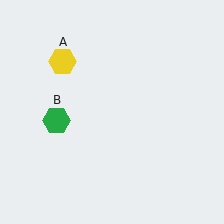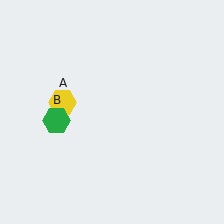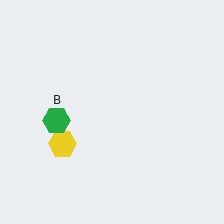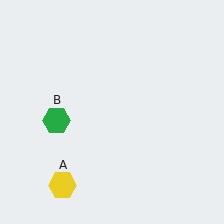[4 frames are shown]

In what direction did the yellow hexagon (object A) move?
The yellow hexagon (object A) moved down.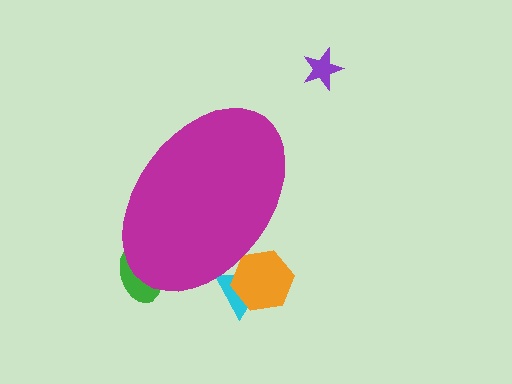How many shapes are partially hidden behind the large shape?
3 shapes are partially hidden.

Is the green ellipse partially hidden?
Yes, the green ellipse is partially hidden behind the magenta ellipse.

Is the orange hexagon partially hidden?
Yes, the orange hexagon is partially hidden behind the magenta ellipse.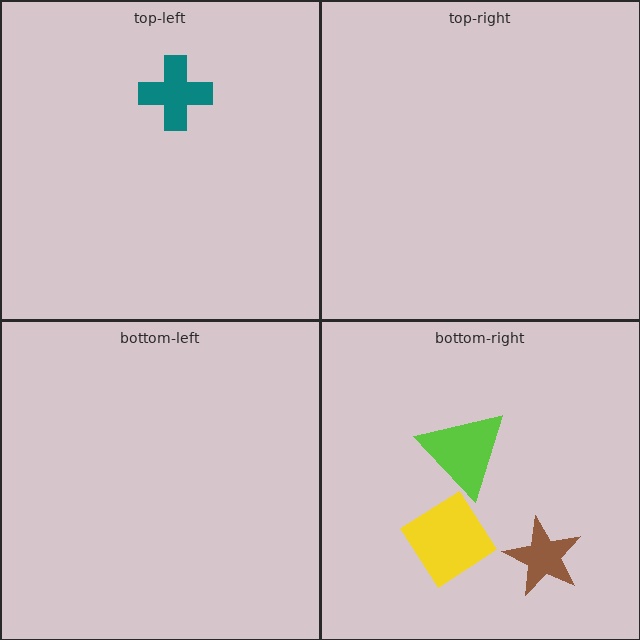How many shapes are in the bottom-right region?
3.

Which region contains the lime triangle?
The bottom-right region.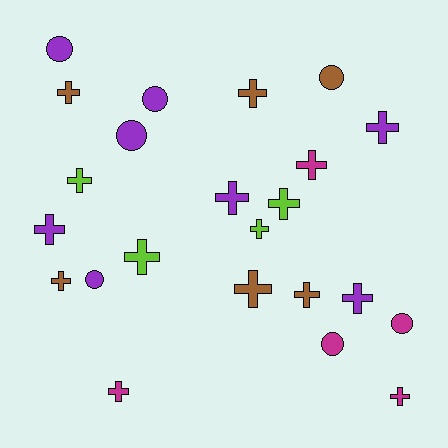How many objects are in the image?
There are 23 objects.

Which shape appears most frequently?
Cross, with 16 objects.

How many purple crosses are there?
There are 4 purple crosses.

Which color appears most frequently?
Purple, with 8 objects.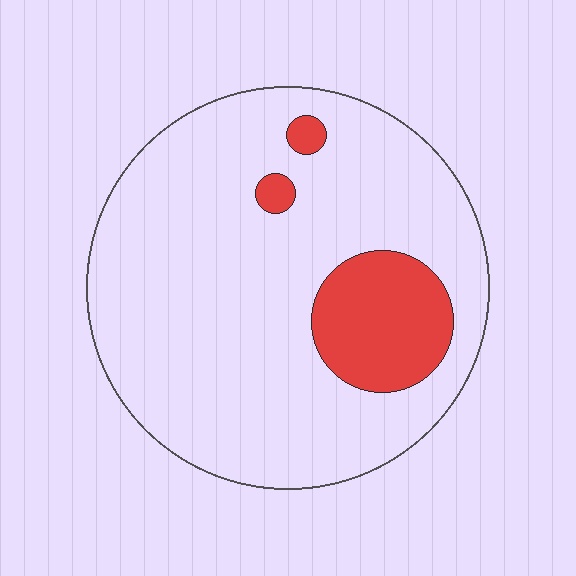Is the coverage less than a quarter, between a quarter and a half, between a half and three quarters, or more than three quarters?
Less than a quarter.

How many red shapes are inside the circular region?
3.